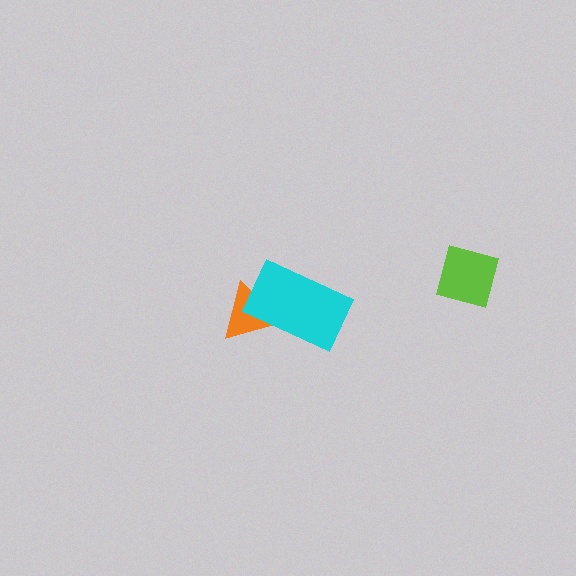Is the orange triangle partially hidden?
Yes, it is partially covered by another shape.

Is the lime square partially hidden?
No, no other shape covers it.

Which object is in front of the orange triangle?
The cyan rectangle is in front of the orange triangle.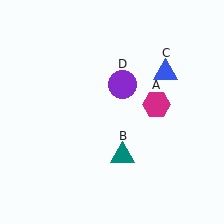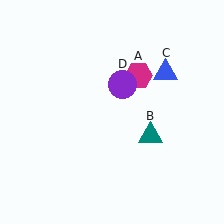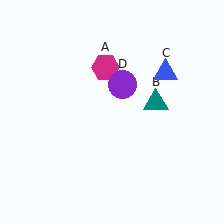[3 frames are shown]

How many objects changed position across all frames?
2 objects changed position: magenta hexagon (object A), teal triangle (object B).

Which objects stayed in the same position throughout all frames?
Blue triangle (object C) and purple circle (object D) remained stationary.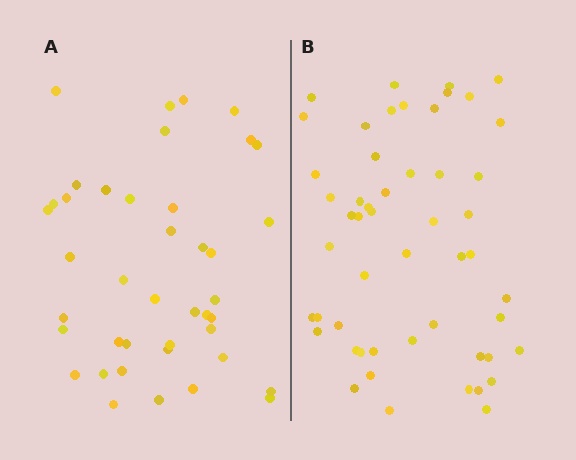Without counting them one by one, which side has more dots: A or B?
Region B (the right region) has more dots.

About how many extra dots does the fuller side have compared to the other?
Region B has roughly 12 or so more dots than region A.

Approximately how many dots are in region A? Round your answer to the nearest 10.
About 40 dots. (The exact count is 41, which rounds to 40.)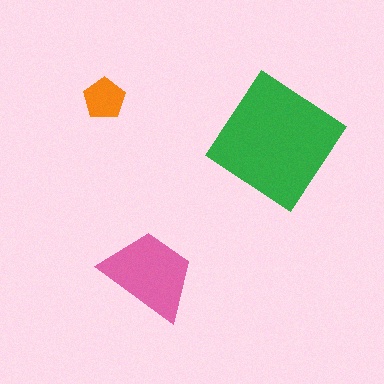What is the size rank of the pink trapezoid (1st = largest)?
2nd.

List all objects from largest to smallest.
The green diamond, the pink trapezoid, the orange pentagon.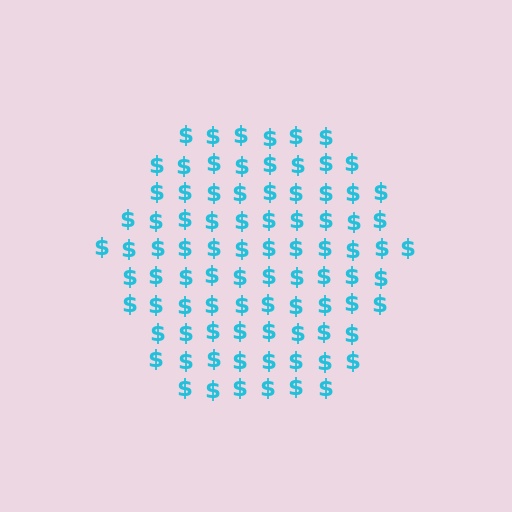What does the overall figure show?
The overall figure shows a hexagon.